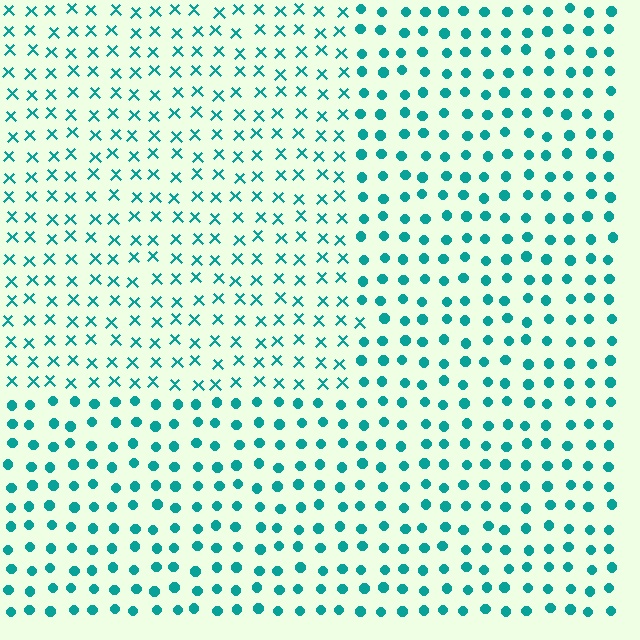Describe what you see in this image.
The image is filled with small teal elements arranged in a uniform grid. A rectangle-shaped region contains X marks, while the surrounding area contains circles. The boundary is defined purely by the change in element shape.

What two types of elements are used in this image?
The image uses X marks inside the rectangle region and circles outside it.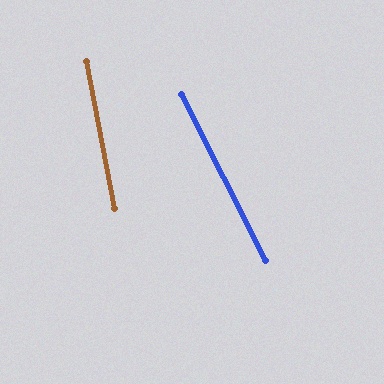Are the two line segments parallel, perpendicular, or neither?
Neither parallel nor perpendicular — they differ by about 16°.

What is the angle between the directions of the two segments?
Approximately 16 degrees.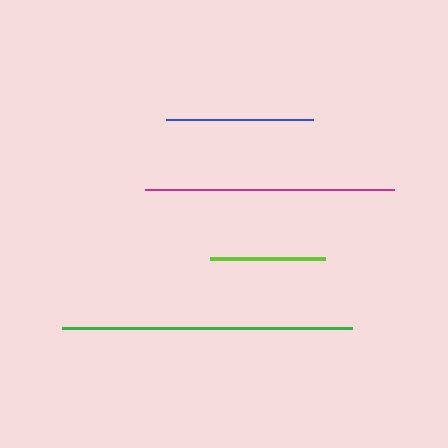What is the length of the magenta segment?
The magenta segment is approximately 249 pixels long.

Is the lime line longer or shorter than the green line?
The green line is longer than the lime line.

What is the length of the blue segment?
The blue segment is approximately 147 pixels long.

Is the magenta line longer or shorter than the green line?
The green line is longer than the magenta line.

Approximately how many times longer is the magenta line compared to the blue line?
The magenta line is approximately 1.7 times the length of the blue line.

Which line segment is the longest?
The green line is the longest at approximately 290 pixels.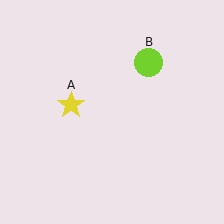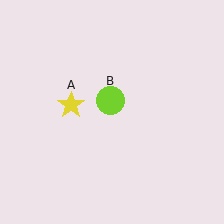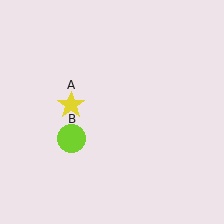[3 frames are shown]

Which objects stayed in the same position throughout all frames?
Yellow star (object A) remained stationary.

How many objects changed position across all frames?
1 object changed position: lime circle (object B).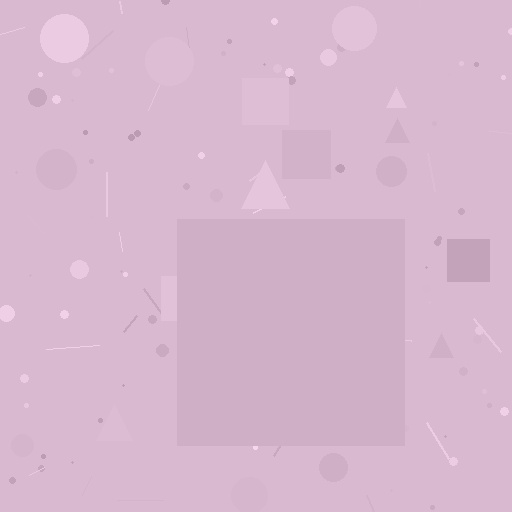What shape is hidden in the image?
A square is hidden in the image.